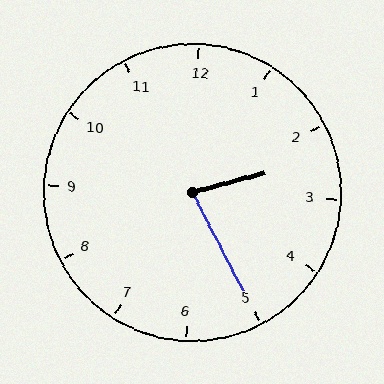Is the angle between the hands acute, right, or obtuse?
It is acute.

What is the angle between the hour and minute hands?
Approximately 78 degrees.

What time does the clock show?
2:25.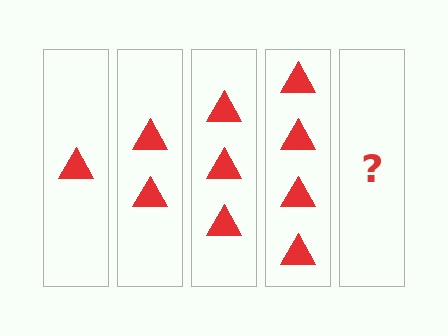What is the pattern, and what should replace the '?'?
The pattern is that each step adds one more triangle. The '?' should be 5 triangles.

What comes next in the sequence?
The next element should be 5 triangles.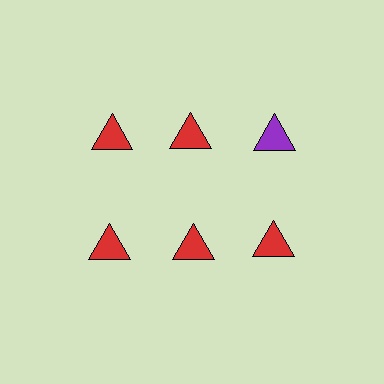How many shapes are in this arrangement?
There are 6 shapes arranged in a grid pattern.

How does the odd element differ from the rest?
It has a different color: purple instead of red.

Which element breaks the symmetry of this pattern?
The purple triangle in the top row, center column breaks the symmetry. All other shapes are red triangles.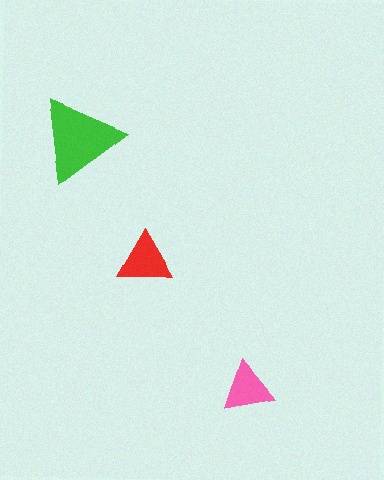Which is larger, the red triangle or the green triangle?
The green one.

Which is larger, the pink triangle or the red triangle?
The red one.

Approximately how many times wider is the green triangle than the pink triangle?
About 1.5 times wider.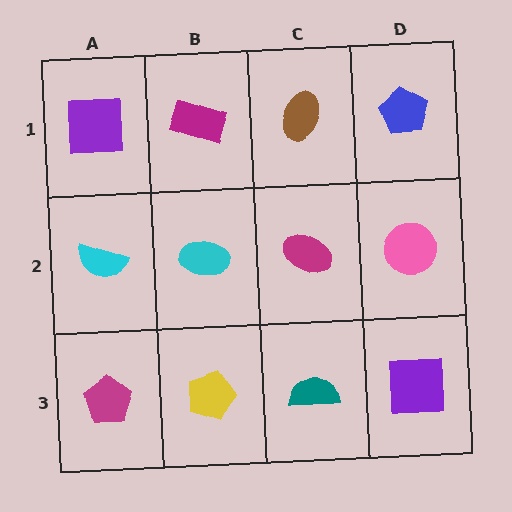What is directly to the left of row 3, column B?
A magenta pentagon.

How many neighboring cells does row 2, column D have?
3.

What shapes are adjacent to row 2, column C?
A brown ellipse (row 1, column C), a teal semicircle (row 3, column C), a cyan ellipse (row 2, column B), a pink circle (row 2, column D).